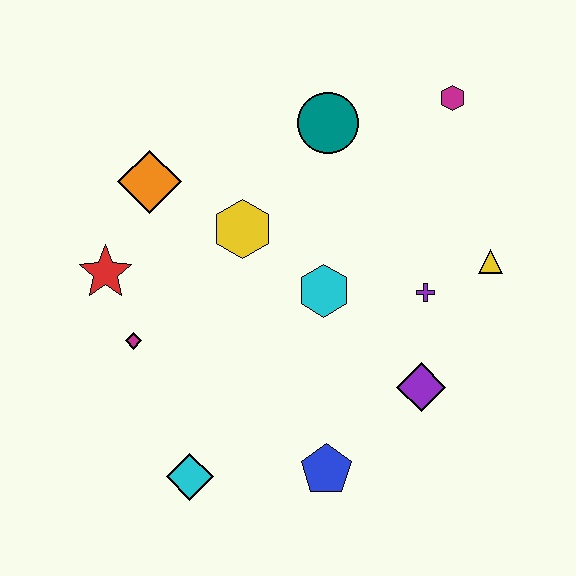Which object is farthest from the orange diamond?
The yellow triangle is farthest from the orange diamond.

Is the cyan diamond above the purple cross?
No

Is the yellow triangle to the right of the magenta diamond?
Yes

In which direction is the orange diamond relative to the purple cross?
The orange diamond is to the left of the purple cross.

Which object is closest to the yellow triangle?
The purple cross is closest to the yellow triangle.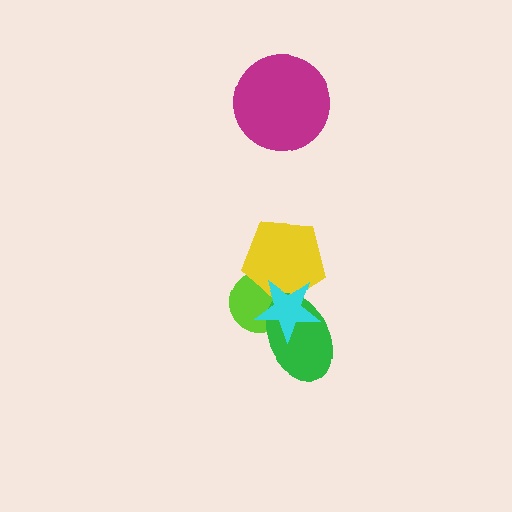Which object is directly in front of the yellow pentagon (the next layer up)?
The green ellipse is directly in front of the yellow pentagon.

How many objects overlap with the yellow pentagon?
3 objects overlap with the yellow pentagon.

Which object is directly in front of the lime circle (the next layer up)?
The yellow pentagon is directly in front of the lime circle.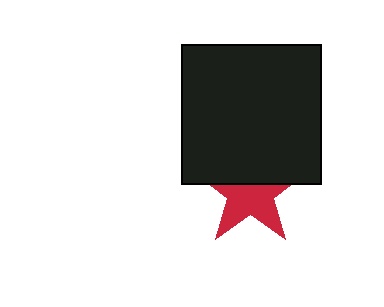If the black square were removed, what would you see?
You would see the complete red star.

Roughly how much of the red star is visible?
About half of it is visible (roughly 55%).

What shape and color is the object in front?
The object in front is a black square.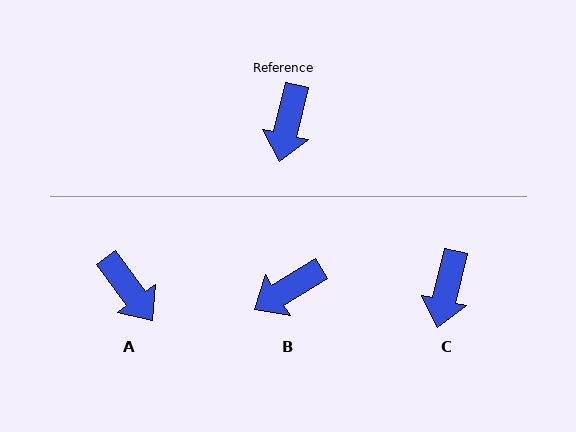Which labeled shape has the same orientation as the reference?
C.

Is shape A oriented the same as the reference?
No, it is off by about 50 degrees.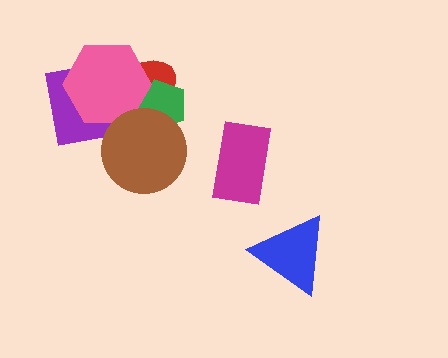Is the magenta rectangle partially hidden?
No, no other shape covers it.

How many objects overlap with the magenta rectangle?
0 objects overlap with the magenta rectangle.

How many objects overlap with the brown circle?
3 objects overlap with the brown circle.